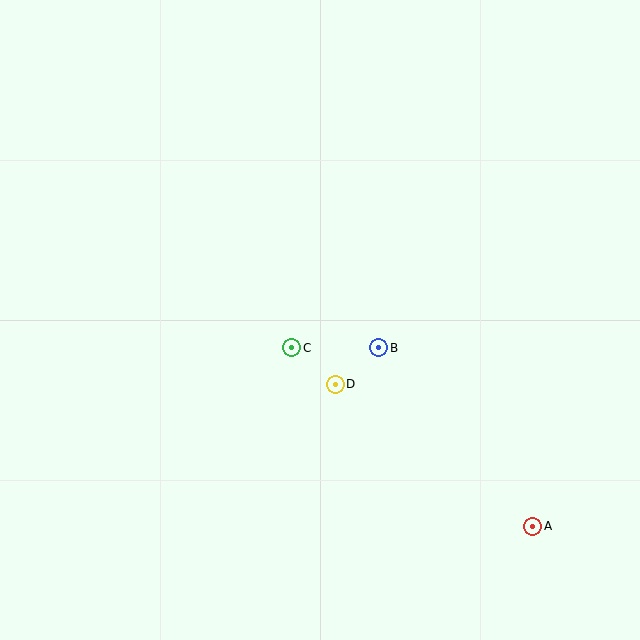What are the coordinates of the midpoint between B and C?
The midpoint between B and C is at (335, 348).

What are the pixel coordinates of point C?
Point C is at (292, 348).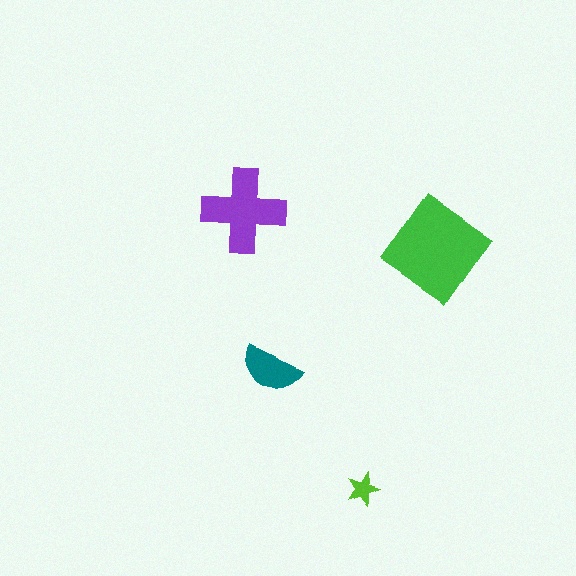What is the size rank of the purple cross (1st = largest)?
2nd.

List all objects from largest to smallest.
The green diamond, the purple cross, the teal semicircle, the lime star.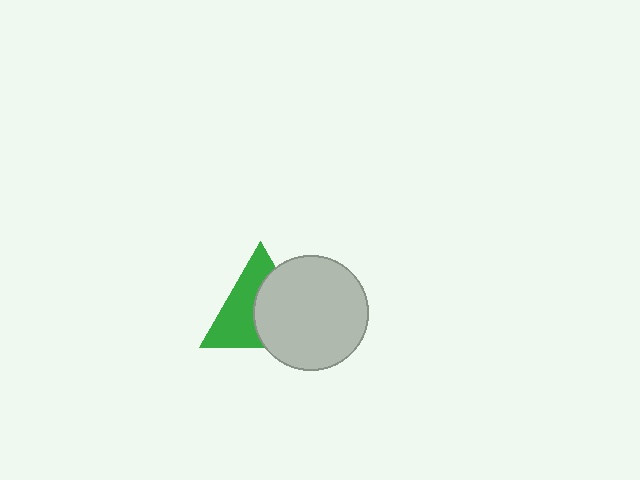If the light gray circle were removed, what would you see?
You would see the complete green triangle.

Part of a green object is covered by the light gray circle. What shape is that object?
It is a triangle.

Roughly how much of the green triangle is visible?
About half of it is visible (roughly 51%).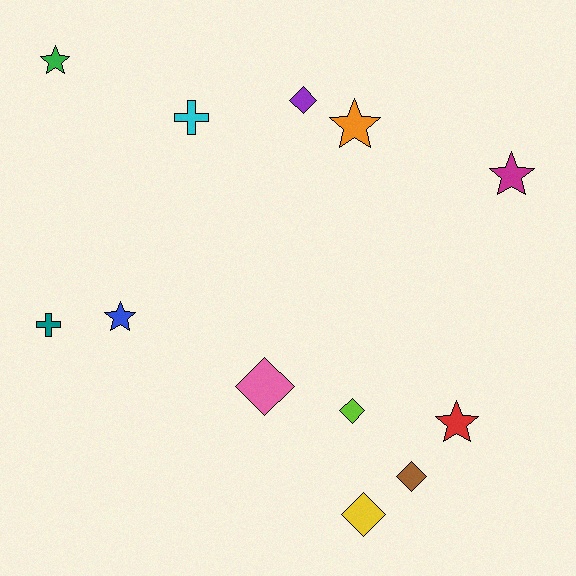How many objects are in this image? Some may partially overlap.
There are 12 objects.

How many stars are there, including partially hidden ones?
There are 5 stars.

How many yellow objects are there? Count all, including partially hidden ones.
There is 1 yellow object.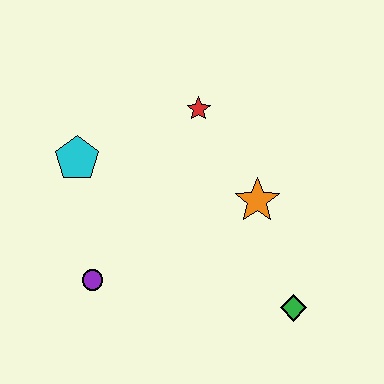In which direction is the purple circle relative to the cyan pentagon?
The purple circle is below the cyan pentagon.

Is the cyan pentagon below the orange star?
No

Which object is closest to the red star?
The orange star is closest to the red star.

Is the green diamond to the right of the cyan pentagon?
Yes